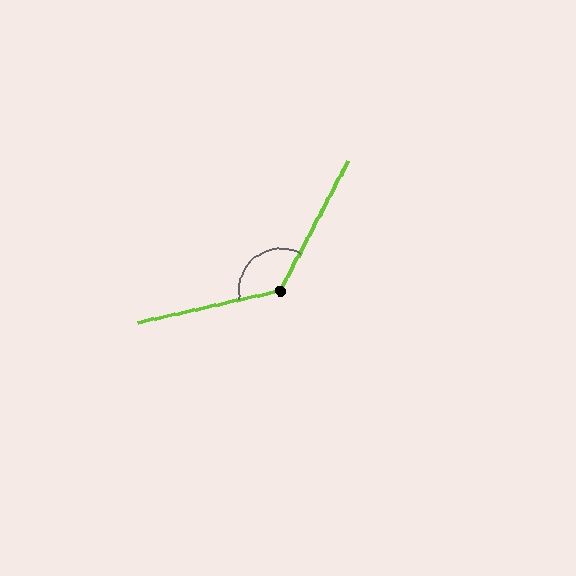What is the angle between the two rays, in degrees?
Approximately 130 degrees.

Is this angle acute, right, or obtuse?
It is obtuse.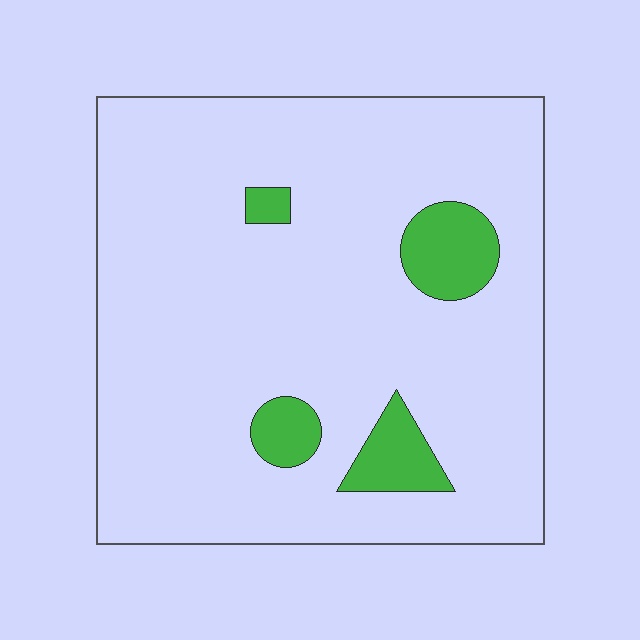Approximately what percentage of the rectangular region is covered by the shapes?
Approximately 10%.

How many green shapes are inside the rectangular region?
4.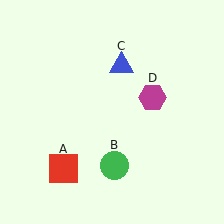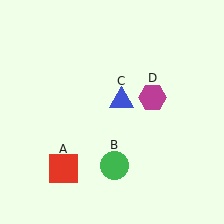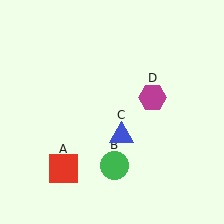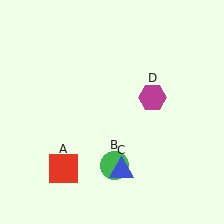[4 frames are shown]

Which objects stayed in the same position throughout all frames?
Red square (object A) and green circle (object B) and magenta hexagon (object D) remained stationary.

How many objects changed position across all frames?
1 object changed position: blue triangle (object C).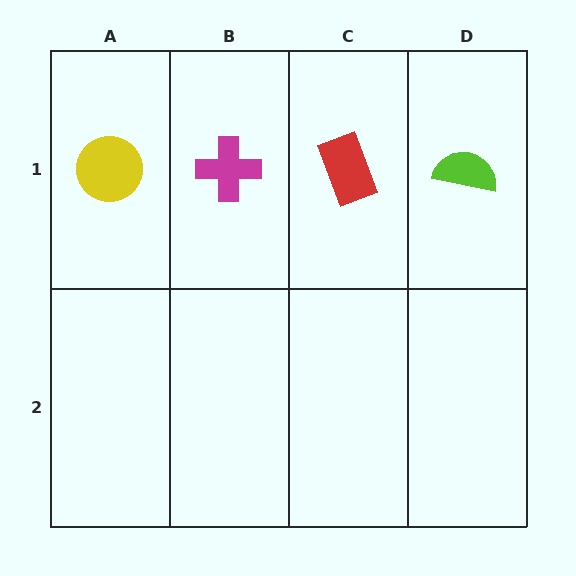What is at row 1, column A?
A yellow circle.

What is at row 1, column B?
A magenta cross.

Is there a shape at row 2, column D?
No, that cell is empty.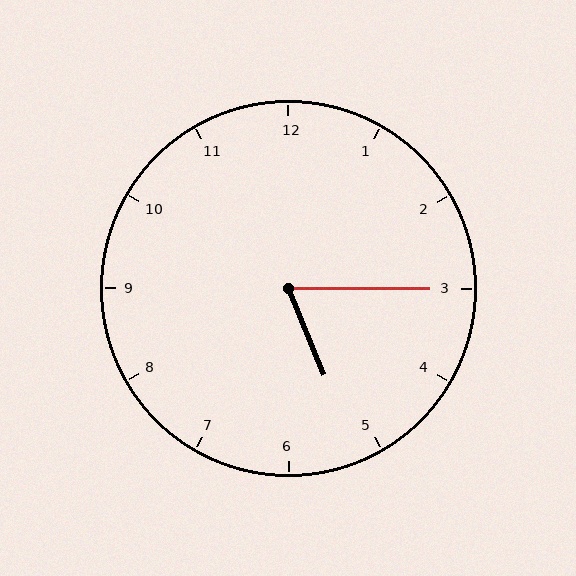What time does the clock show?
5:15.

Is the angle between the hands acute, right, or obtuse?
It is acute.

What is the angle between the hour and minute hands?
Approximately 68 degrees.